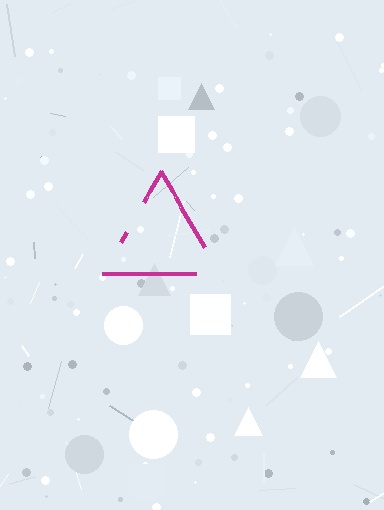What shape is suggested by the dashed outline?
The dashed outline suggests a triangle.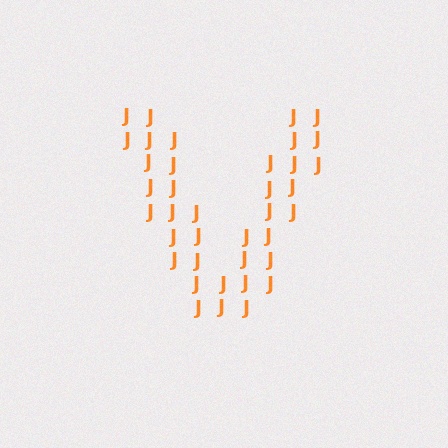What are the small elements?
The small elements are letter J's.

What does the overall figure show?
The overall figure shows the letter V.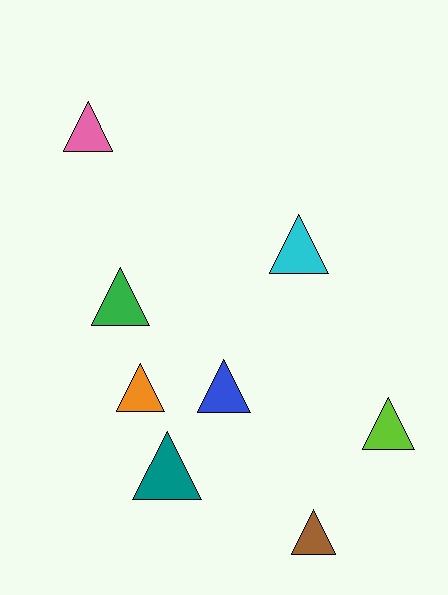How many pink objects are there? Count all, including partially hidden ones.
There is 1 pink object.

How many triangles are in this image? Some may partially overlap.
There are 8 triangles.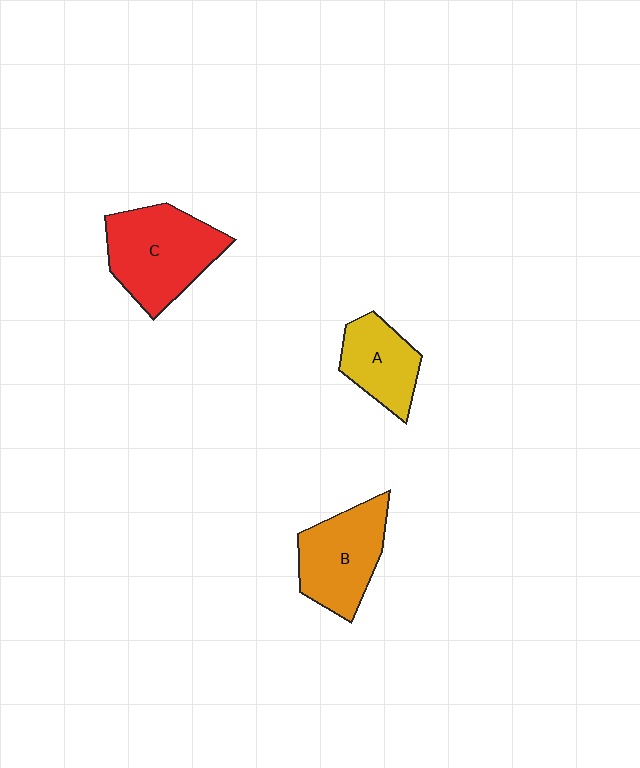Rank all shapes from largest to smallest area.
From largest to smallest: C (red), B (orange), A (yellow).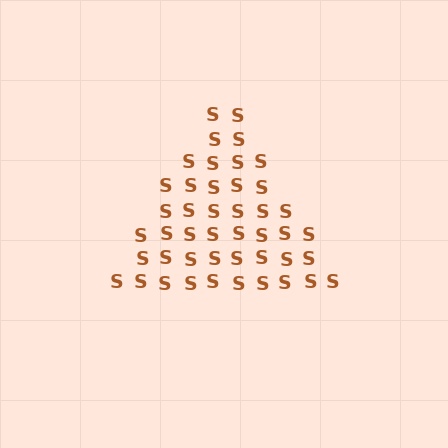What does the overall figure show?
The overall figure shows a triangle.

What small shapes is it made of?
It is made of small letter S's.